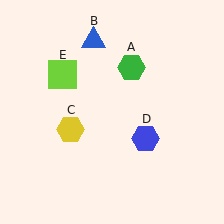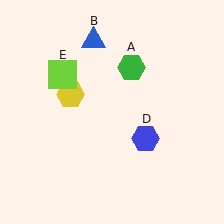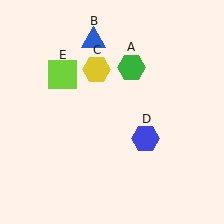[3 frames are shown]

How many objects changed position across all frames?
1 object changed position: yellow hexagon (object C).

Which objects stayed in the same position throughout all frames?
Green hexagon (object A) and blue triangle (object B) and blue hexagon (object D) and lime square (object E) remained stationary.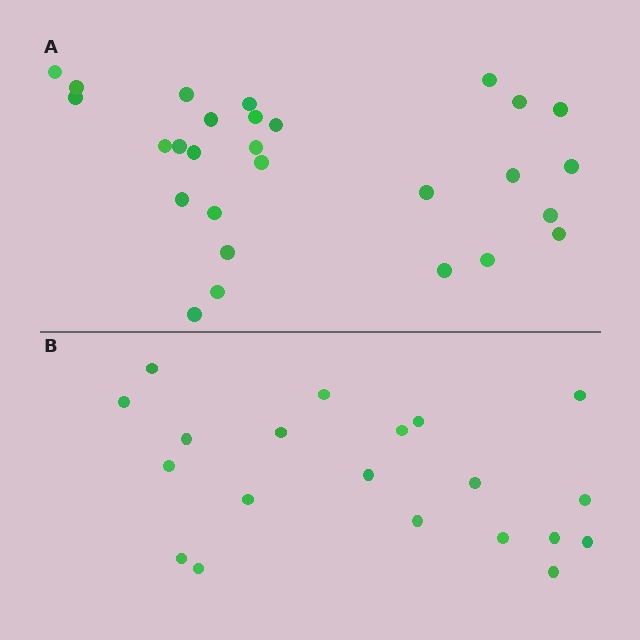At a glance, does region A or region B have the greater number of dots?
Region A (the top region) has more dots.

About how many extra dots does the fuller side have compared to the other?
Region A has roughly 8 or so more dots than region B.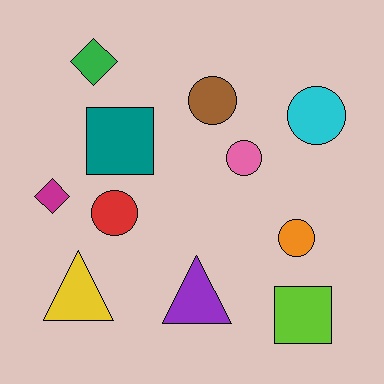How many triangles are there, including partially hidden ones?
There are 2 triangles.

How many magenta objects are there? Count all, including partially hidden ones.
There is 1 magenta object.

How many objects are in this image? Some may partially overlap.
There are 11 objects.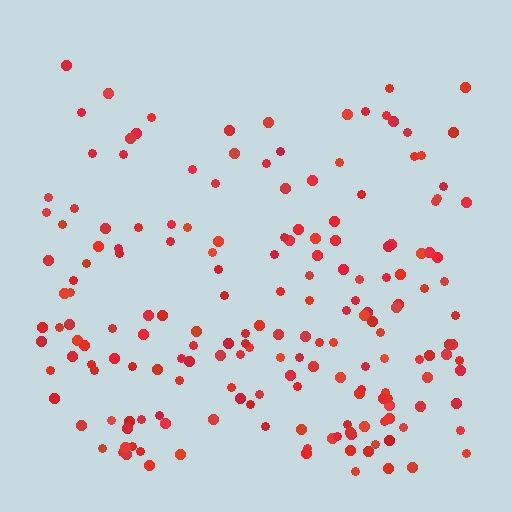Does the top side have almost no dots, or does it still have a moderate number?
Still a moderate number, just noticeably fewer than the bottom.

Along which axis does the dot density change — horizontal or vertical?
Vertical.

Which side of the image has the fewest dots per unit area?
The top.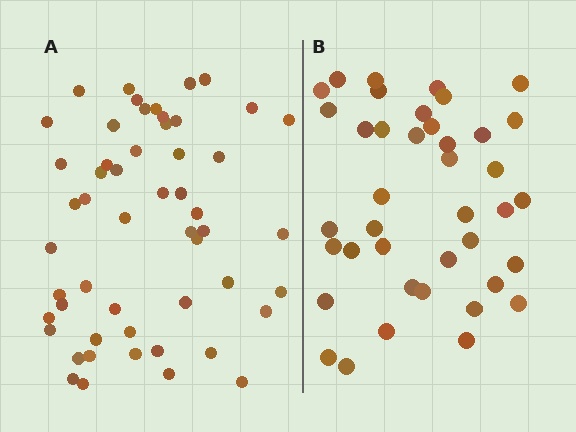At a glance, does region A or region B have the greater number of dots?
Region A (the left region) has more dots.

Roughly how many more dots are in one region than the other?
Region A has approximately 15 more dots than region B.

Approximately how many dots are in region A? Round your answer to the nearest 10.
About 50 dots. (The exact count is 53, which rounds to 50.)